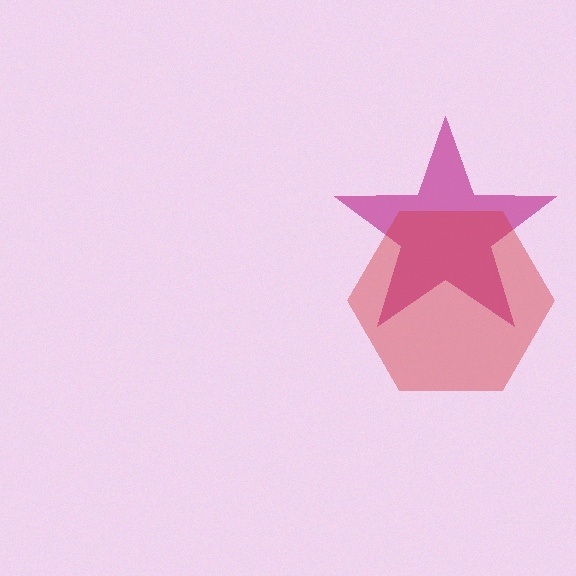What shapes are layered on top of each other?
The layered shapes are: a magenta star, a red hexagon.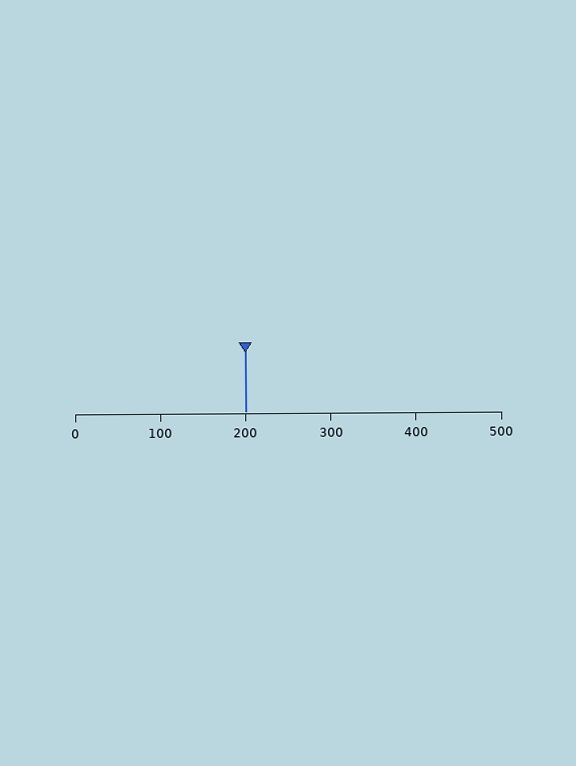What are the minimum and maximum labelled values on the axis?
The axis runs from 0 to 500.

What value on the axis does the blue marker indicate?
The marker indicates approximately 200.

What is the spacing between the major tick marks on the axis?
The major ticks are spaced 100 apart.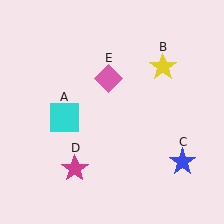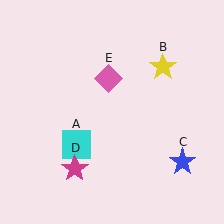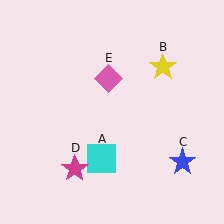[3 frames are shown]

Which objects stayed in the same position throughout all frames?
Yellow star (object B) and blue star (object C) and magenta star (object D) and pink diamond (object E) remained stationary.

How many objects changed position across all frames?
1 object changed position: cyan square (object A).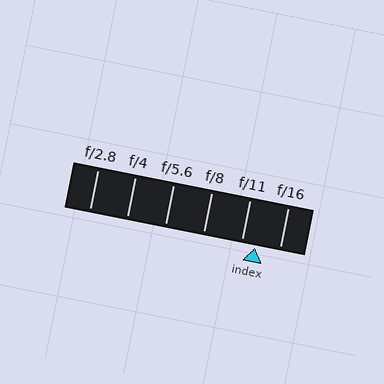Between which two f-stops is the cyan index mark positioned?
The index mark is between f/11 and f/16.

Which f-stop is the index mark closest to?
The index mark is closest to f/11.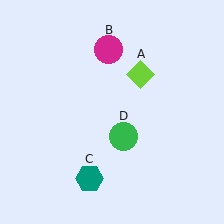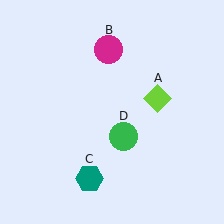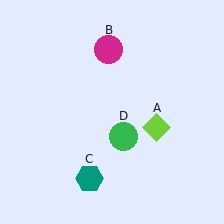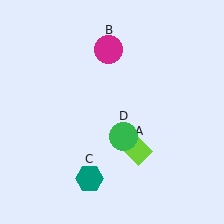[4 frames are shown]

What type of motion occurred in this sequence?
The lime diamond (object A) rotated clockwise around the center of the scene.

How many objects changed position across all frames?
1 object changed position: lime diamond (object A).